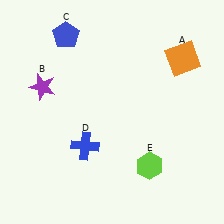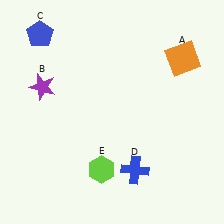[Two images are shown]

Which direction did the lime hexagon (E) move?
The lime hexagon (E) moved left.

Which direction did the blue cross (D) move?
The blue cross (D) moved right.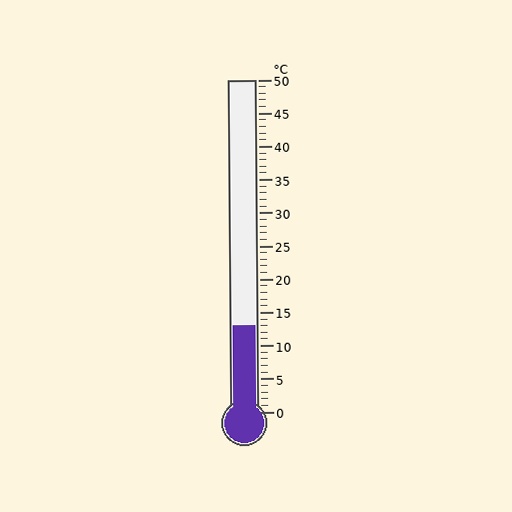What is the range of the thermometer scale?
The thermometer scale ranges from 0°C to 50°C.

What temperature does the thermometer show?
The thermometer shows approximately 13°C.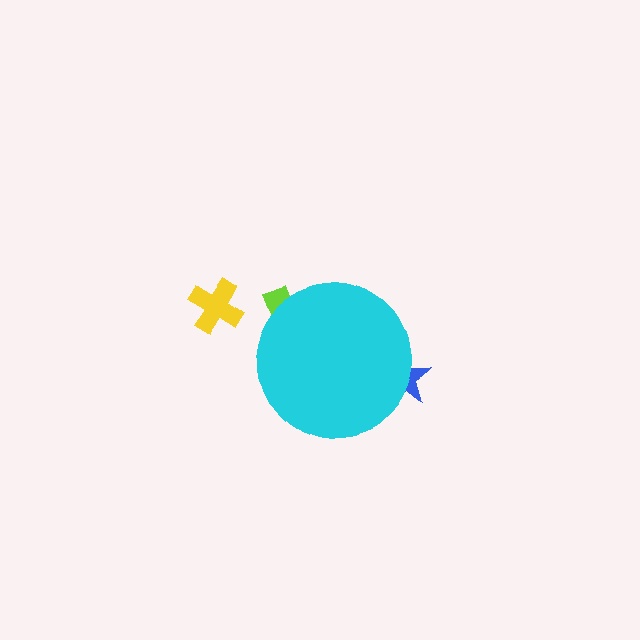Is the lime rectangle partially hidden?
Yes, the lime rectangle is partially hidden behind the cyan circle.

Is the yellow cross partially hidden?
No, the yellow cross is fully visible.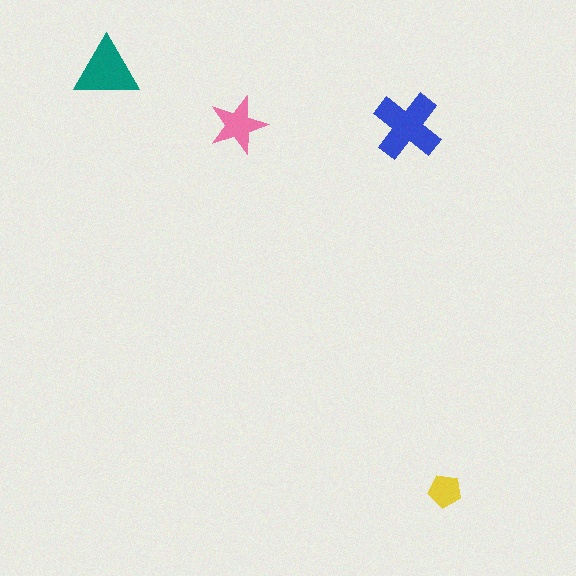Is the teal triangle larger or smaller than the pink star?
Larger.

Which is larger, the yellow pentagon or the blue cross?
The blue cross.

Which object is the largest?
The blue cross.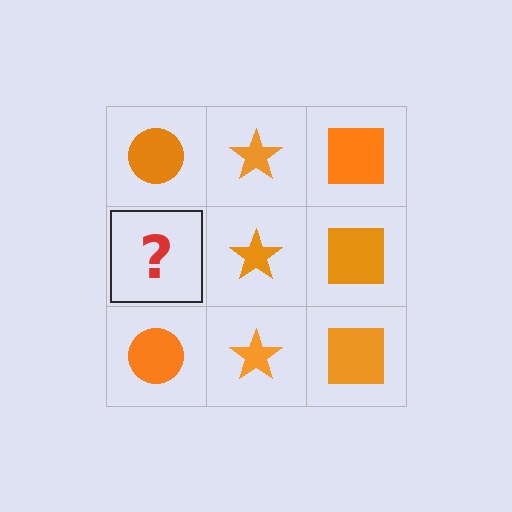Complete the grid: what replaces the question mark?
The question mark should be replaced with an orange circle.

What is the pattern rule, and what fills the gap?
The rule is that each column has a consistent shape. The gap should be filled with an orange circle.